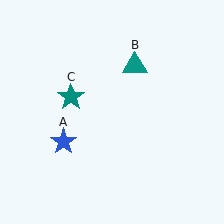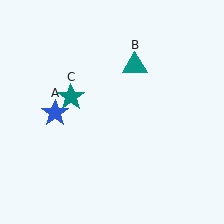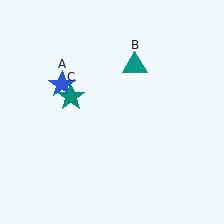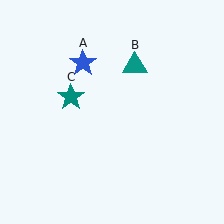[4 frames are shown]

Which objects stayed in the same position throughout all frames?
Teal triangle (object B) and teal star (object C) remained stationary.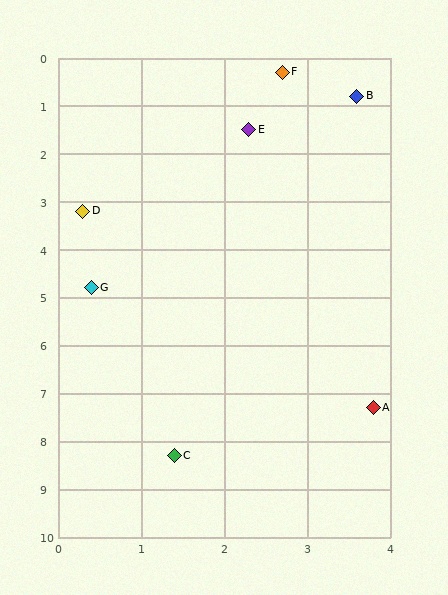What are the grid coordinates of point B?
Point B is at approximately (3.6, 0.8).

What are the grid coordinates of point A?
Point A is at approximately (3.8, 7.3).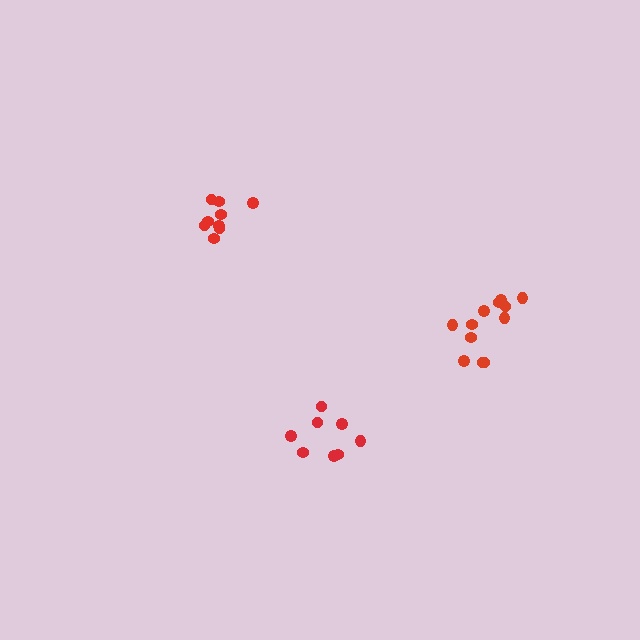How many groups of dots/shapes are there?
There are 3 groups.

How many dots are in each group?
Group 1: 9 dots, Group 2: 8 dots, Group 3: 12 dots (29 total).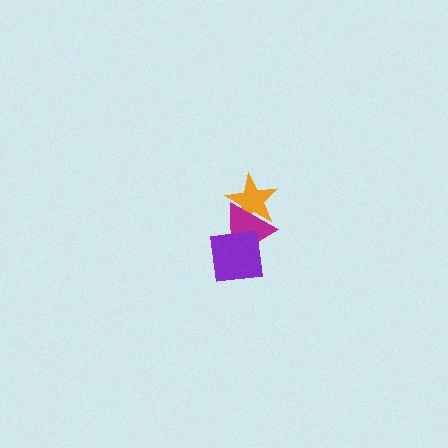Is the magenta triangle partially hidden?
Yes, it is partially covered by another shape.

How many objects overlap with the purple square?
1 object overlaps with the purple square.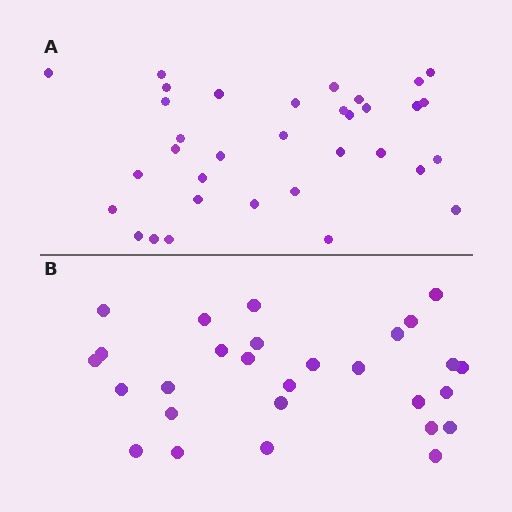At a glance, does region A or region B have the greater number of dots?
Region A (the top region) has more dots.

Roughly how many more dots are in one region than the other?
Region A has about 6 more dots than region B.